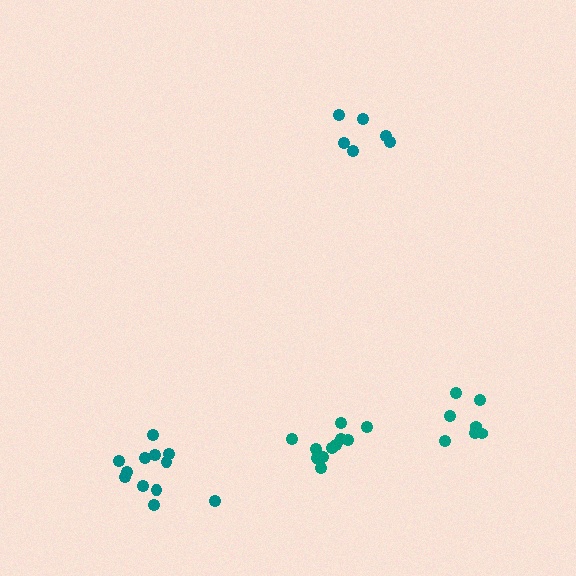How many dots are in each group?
Group 1: 7 dots, Group 2: 12 dots, Group 3: 6 dots, Group 4: 11 dots (36 total).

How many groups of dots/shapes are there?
There are 4 groups.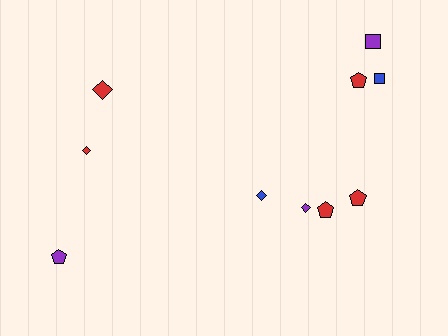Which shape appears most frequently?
Diamond, with 4 objects.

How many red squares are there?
There are no red squares.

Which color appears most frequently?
Red, with 5 objects.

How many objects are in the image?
There are 10 objects.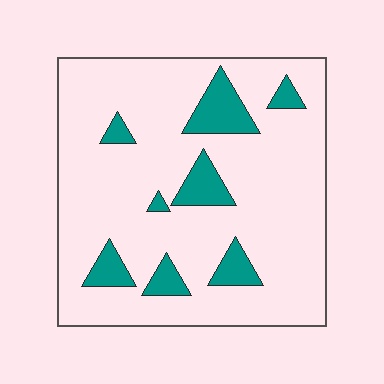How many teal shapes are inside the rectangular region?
8.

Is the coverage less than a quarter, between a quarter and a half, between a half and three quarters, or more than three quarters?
Less than a quarter.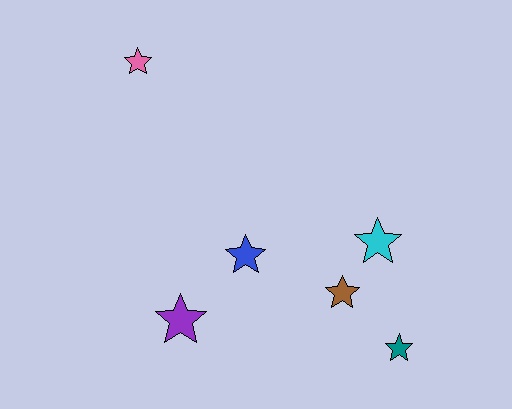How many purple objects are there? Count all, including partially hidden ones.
There is 1 purple object.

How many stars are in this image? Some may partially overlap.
There are 6 stars.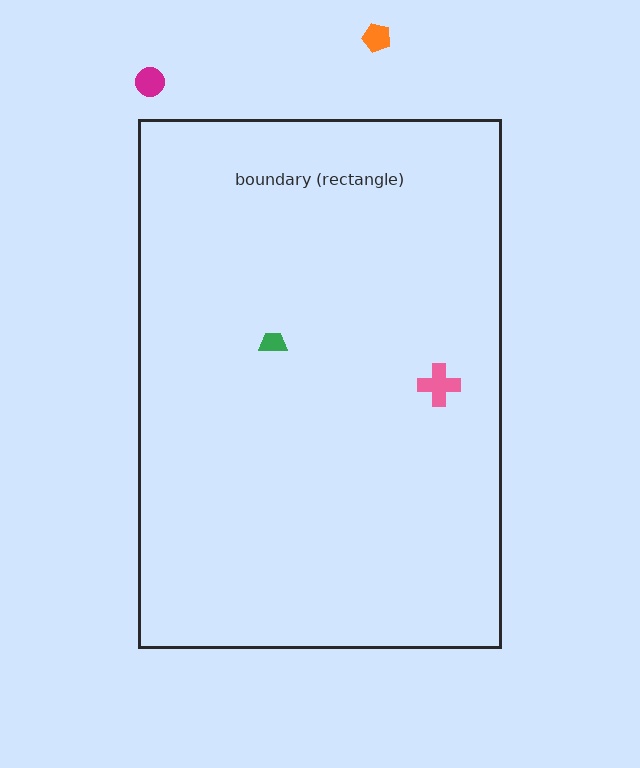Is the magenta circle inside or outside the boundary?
Outside.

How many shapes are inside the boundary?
2 inside, 2 outside.